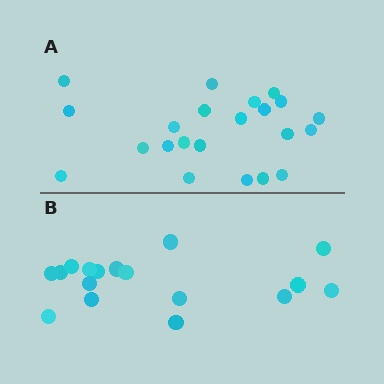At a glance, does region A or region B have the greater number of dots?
Region A (the top region) has more dots.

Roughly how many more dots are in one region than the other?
Region A has about 5 more dots than region B.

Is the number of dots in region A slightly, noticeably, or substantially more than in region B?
Region A has noticeably more, but not dramatically so. The ratio is roughly 1.3 to 1.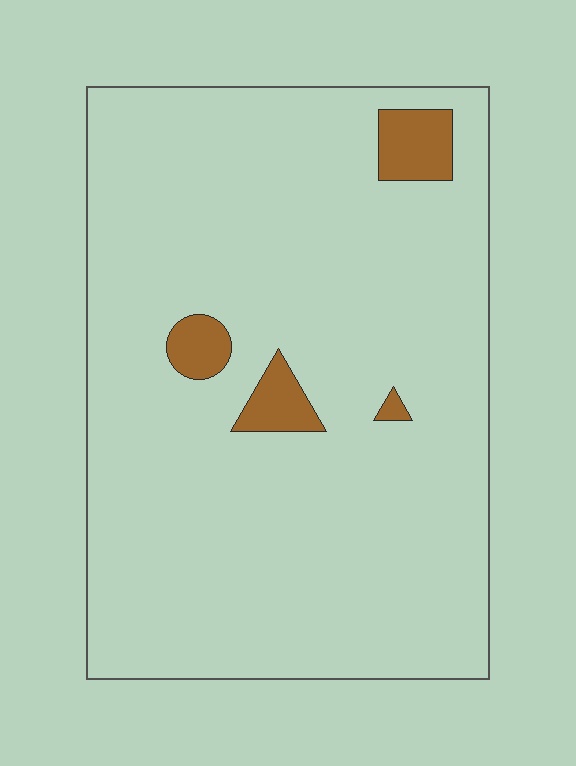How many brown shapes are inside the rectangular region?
4.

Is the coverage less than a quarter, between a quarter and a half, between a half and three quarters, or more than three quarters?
Less than a quarter.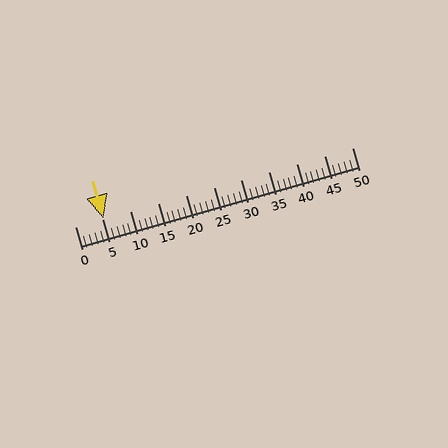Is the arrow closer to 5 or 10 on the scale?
The arrow is closer to 5.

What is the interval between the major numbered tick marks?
The major tick marks are spaced 5 units apart.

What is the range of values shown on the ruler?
The ruler shows values from 0 to 50.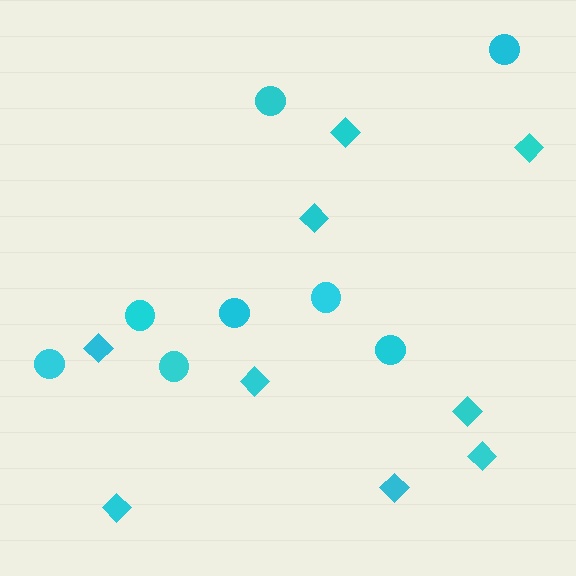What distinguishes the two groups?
There are 2 groups: one group of circles (8) and one group of diamonds (9).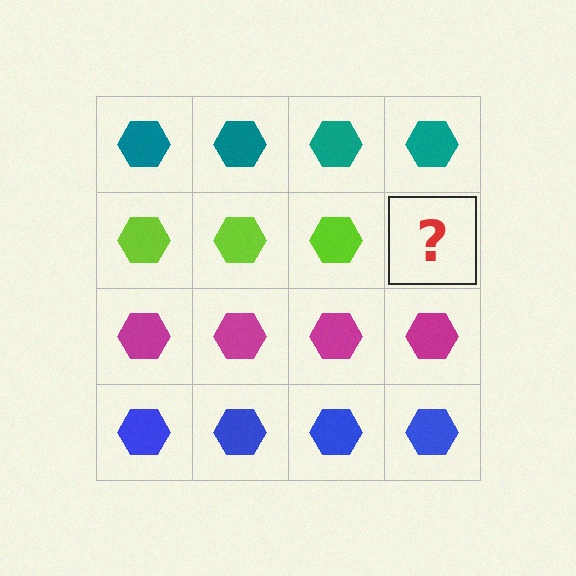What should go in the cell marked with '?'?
The missing cell should contain a lime hexagon.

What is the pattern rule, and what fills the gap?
The rule is that each row has a consistent color. The gap should be filled with a lime hexagon.